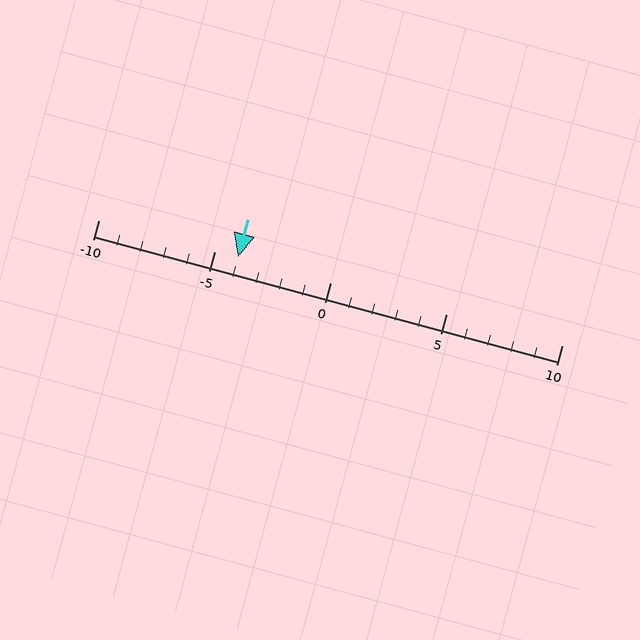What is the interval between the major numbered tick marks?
The major tick marks are spaced 5 units apart.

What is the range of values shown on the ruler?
The ruler shows values from -10 to 10.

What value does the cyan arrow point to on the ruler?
The cyan arrow points to approximately -4.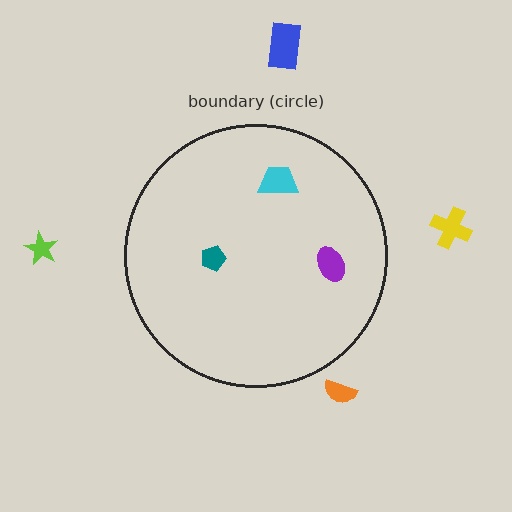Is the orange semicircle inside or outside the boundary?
Outside.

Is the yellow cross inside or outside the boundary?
Outside.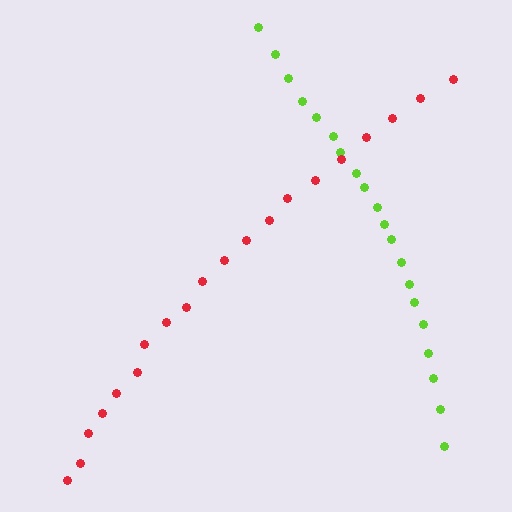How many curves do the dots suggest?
There are 2 distinct paths.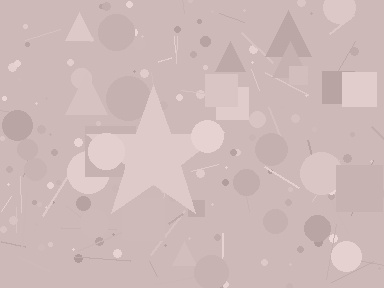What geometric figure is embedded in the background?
A star is embedded in the background.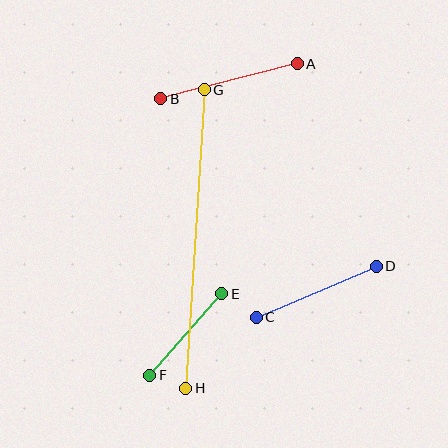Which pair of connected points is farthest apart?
Points G and H are farthest apart.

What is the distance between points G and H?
The distance is approximately 299 pixels.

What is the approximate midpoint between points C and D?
The midpoint is at approximately (316, 292) pixels.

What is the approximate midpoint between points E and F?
The midpoint is at approximately (186, 335) pixels.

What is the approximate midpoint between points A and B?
The midpoint is at approximately (229, 81) pixels.